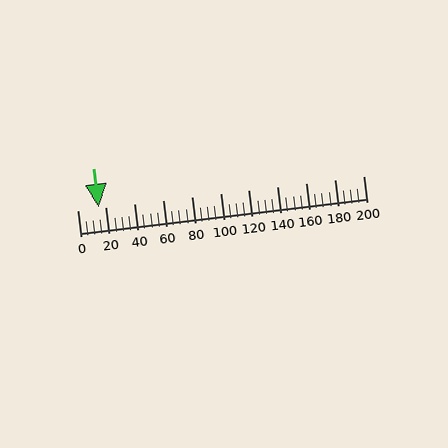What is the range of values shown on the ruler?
The ruler shows values from 0 to 200.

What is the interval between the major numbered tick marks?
The major tick marks are spaced 20 units apart.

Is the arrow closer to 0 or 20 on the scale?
The arrow is closer to 20.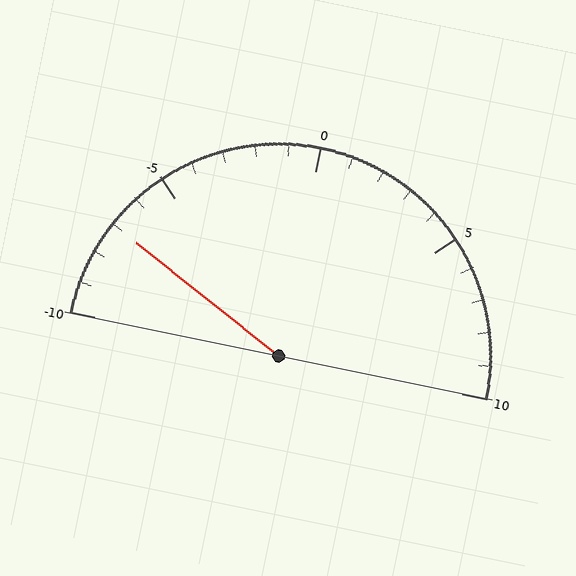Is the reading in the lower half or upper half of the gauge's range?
The reading is in the lower half of the range (-10 to 10).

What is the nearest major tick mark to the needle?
The nearest major tick mark is -5.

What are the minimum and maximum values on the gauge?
The gauge ranges from -10 to 10.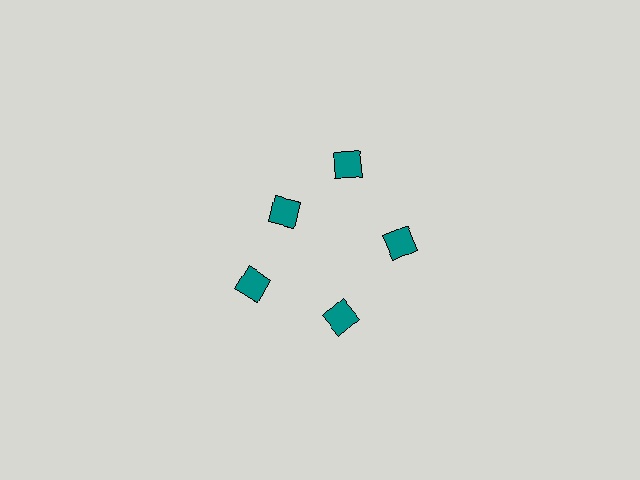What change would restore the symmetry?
The symmetry would be restored by moving it outward, back onto the ring so that all 5 diamonds sit at equal angles and equal distance from the center.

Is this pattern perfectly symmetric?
No. The 5 teal diamonds are arranged in a ring, but one element near the 10 o'clock position is pulled inward toward the center, breaking the 5-fold rotational symmetry.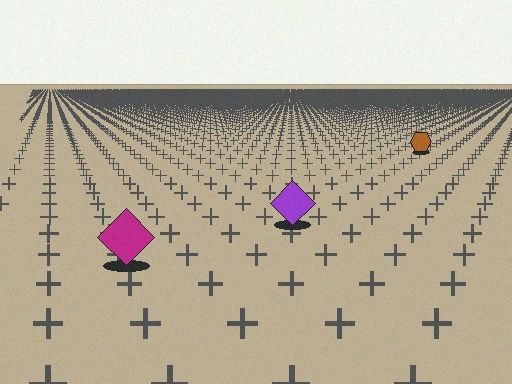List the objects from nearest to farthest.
From nearest to farthest: the magenta diamond, the purple diamond, the brown hexagon.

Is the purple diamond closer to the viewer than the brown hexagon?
Yes. The purple diamond is closer — you can tell from the texture gradient: the ground texture is coarser near it.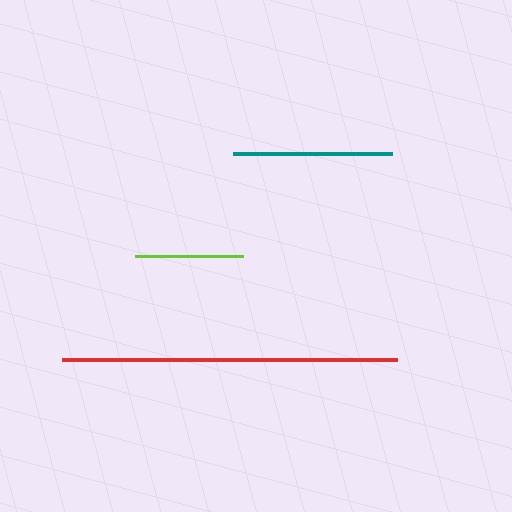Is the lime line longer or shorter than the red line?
The red line is longer than the lime line.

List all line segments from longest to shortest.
From longest to shortest: red, teal, lime.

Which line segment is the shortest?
The lime line is the shortest at approximately 108 pixels.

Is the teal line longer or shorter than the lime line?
The teal line is longer than the lime line.